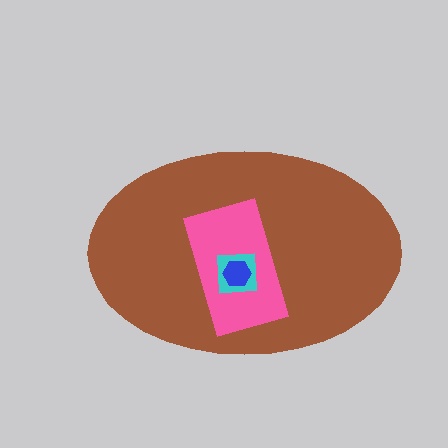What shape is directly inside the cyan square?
The blue hexagon.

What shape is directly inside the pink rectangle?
The cyan square.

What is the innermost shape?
The blue hexagon.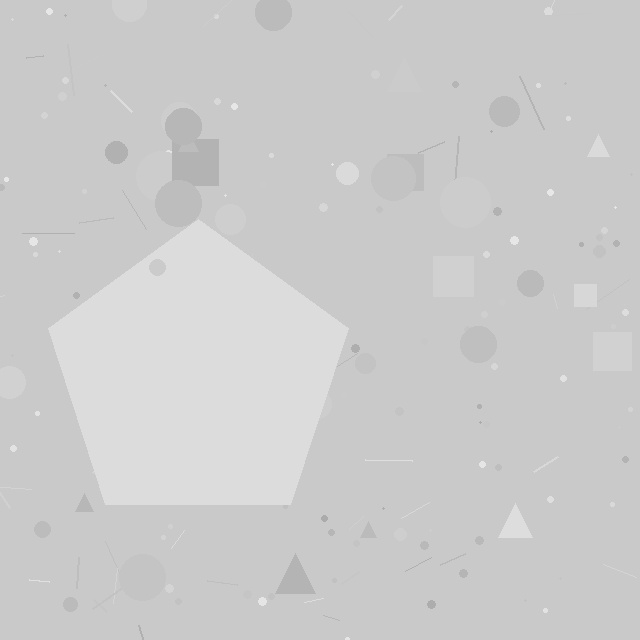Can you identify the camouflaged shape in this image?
The camouflaged shape is a pentagon.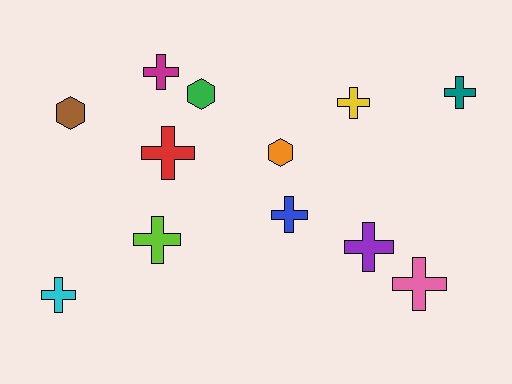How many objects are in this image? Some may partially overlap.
There are 12 objects.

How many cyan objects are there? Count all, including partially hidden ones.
There is 1 cyan object.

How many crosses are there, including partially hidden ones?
There are 9 crosses.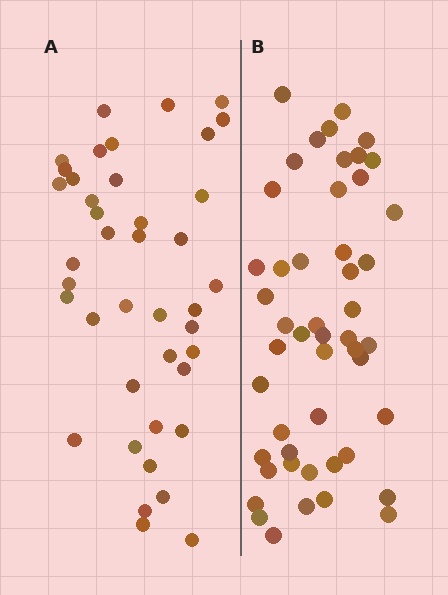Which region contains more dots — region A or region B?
Region B (the right region) has more dots.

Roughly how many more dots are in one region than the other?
Region B has roughly 8 or so more dots than region A.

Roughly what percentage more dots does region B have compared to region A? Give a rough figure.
About 20% more.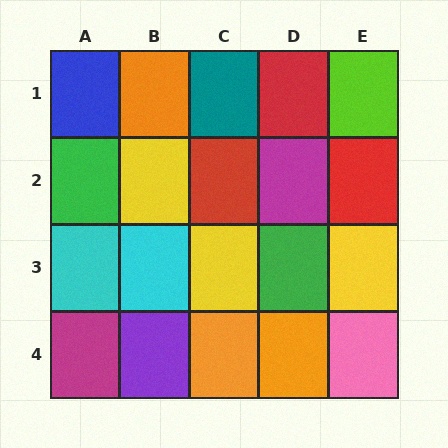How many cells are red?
3 cells are red.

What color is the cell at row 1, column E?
Lime.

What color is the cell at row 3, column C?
Yellow.